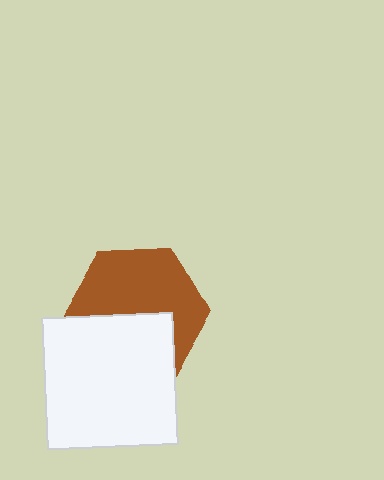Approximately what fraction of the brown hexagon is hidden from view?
Roughly 41% of the brown hexagon is hidden behind the white square.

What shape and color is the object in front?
The object in front is a white square.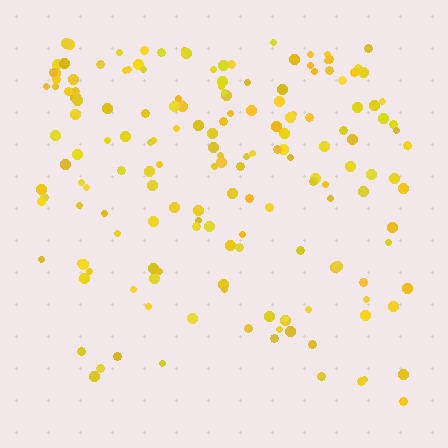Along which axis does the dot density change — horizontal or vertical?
Vertical.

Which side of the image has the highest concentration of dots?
The top.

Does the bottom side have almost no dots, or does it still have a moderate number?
Still a moderate number, just noticeably fewer than the top.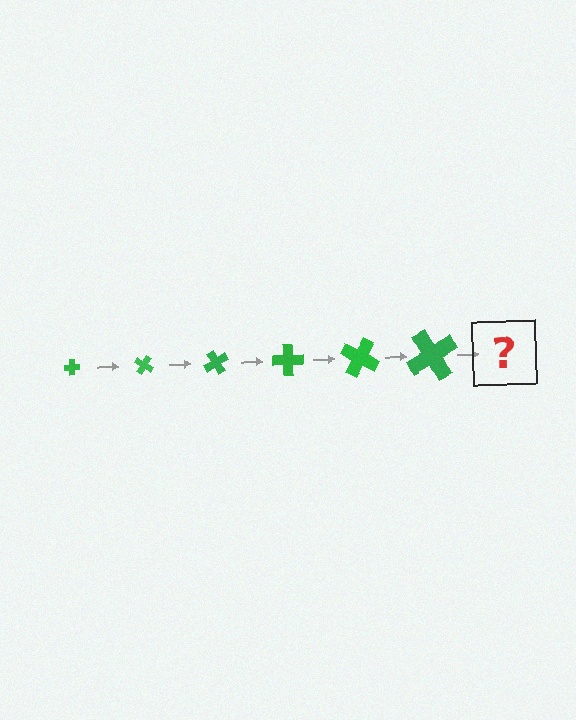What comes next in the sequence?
The next element should be a cross, larger than the previous one and rotated 180 degrees from the start.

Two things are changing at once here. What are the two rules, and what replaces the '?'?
The two rules are that the cross grows larger each step and it rotates 30 degrees each step. The '?' should be a cross, larger than the previous one and rotated 180 degrees from the start.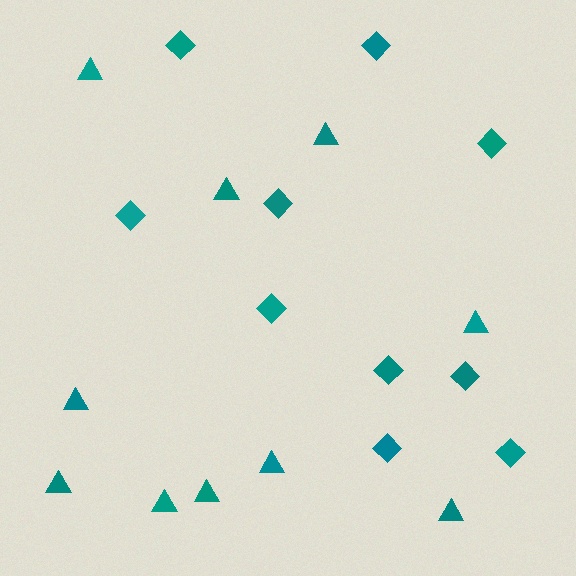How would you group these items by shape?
There are 2 groups: one group of triangles (10) and one group of diamonds (10).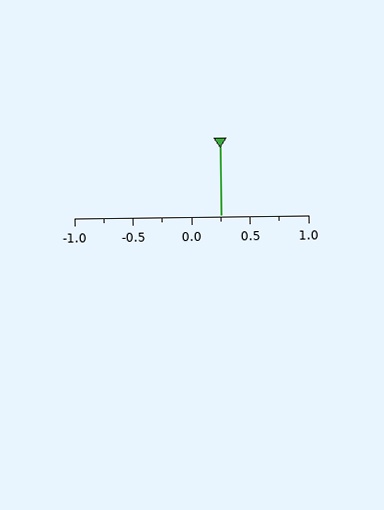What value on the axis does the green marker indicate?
The marker indicates approximately 0.25.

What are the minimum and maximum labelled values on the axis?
The axis runs from -1.0 to 1.0.